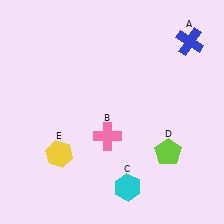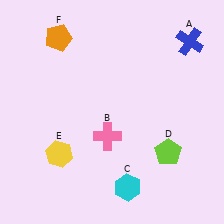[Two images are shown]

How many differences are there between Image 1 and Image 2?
There is 1 difference between the two images.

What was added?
An orange pentagon (F) was added in Image 2.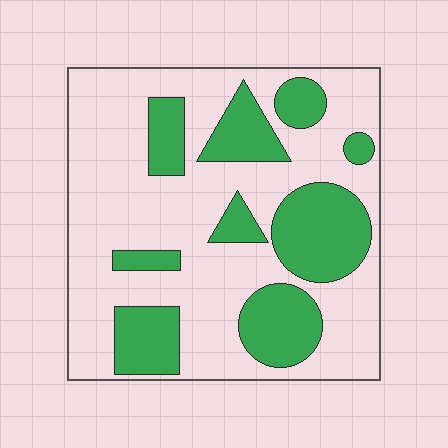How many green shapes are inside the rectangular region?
9.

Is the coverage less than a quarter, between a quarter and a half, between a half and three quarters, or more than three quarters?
Between a quarter and a half.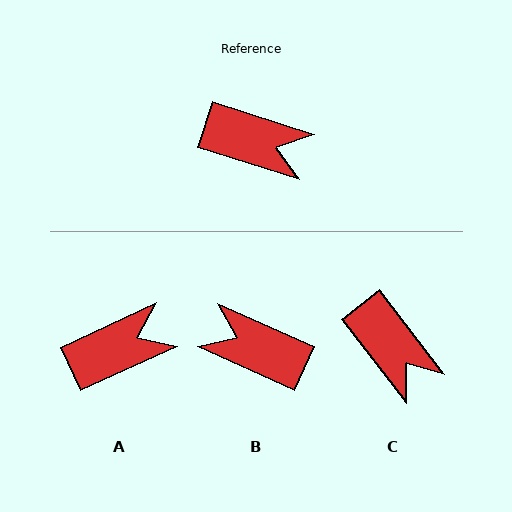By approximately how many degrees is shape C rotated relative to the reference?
Approximately 34 degrees clockwise.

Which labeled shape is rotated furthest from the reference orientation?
B, about 174 degrees away.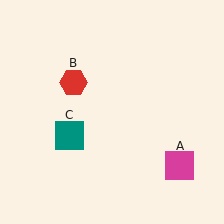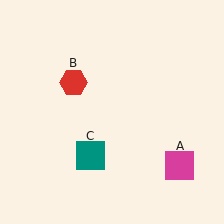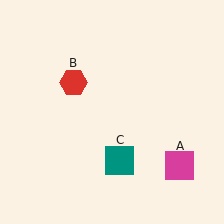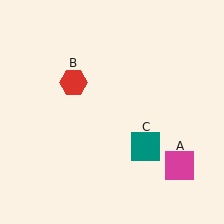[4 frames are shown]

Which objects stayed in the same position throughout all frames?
Magenta square (object A) and red hexagon (object B) remained stationary.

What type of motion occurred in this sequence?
The teal square (object C) rotated counterclockwise around the center of the scene.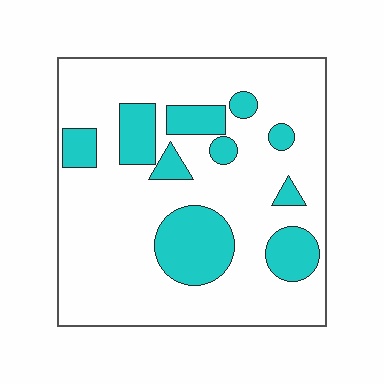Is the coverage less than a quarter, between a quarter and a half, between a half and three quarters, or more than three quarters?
Less than a quarter.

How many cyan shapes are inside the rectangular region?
10.